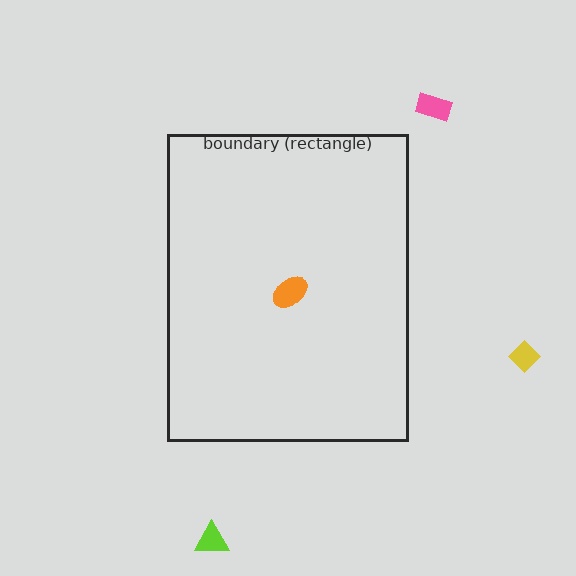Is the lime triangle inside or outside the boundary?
Outside.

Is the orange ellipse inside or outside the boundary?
Inside.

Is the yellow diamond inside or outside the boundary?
Outside.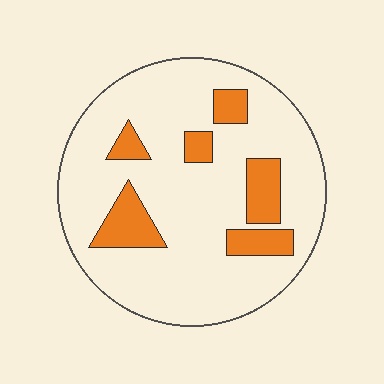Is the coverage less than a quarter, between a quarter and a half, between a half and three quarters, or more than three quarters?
Less than a quarter.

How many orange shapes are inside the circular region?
6.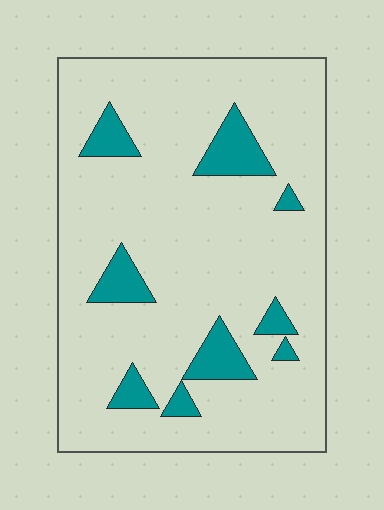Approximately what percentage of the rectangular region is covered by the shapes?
Approximately 15%.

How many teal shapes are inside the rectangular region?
9.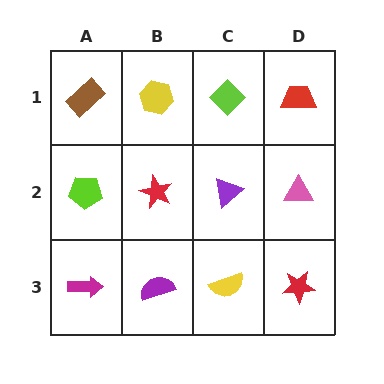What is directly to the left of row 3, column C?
A purple semicircle.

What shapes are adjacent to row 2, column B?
A yellow hexagon (row 1, column B), a purple semicircle (row 3, column B), a lime pentagon (row 2, column A), a purple triangle (row 2, column C).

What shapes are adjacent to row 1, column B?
A red star (row 2, column B), a brown rectangle (row 1, column A), a lime diamond (row 1, column C).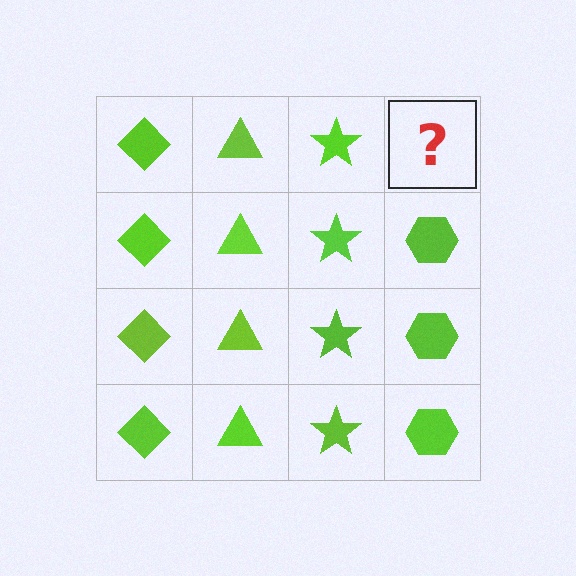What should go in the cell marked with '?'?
The missing cell should contain a lime hexagon.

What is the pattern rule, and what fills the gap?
The rule is that each column has a consistent shape. The gap should be filled with a lime hexagon.